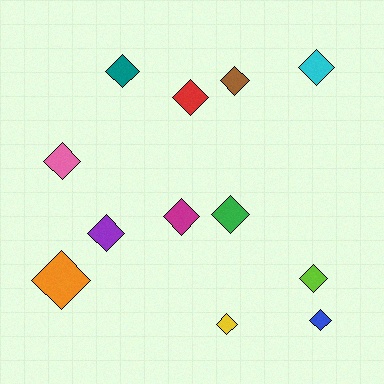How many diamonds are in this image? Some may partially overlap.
There are 12 diamonds.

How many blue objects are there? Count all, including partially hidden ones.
There is 1 blue object.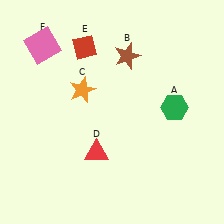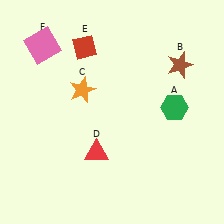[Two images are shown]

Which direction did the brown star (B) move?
The brown star (B) moved right.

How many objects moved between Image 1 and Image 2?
1 object moved between the two images.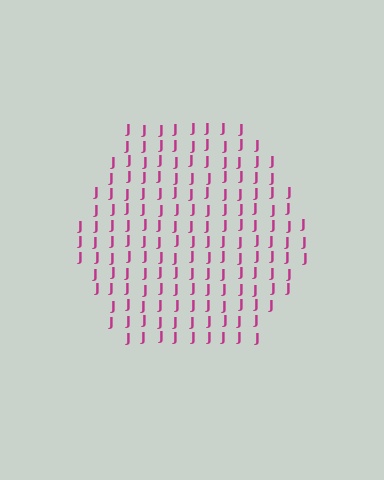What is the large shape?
The large shape is a hexagon.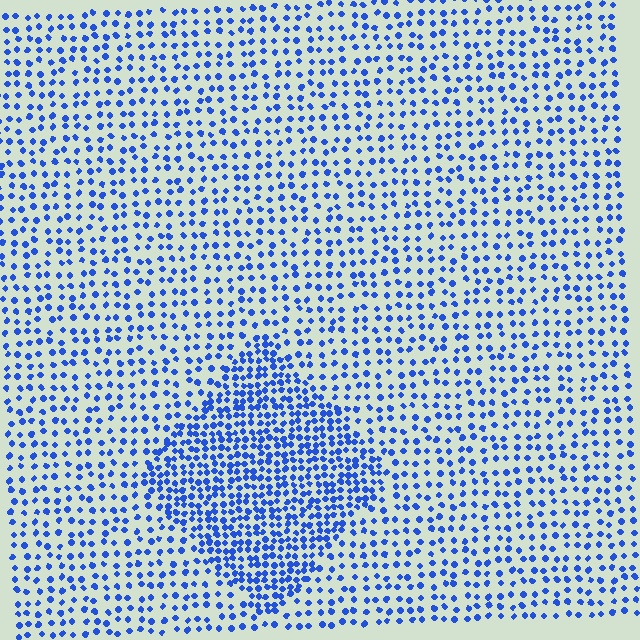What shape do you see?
I see a diamond.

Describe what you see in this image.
The image contains small blue elements arranged at two different densities. A diamond-shaped region is visible where the elements are more densely packed than the surrounding area.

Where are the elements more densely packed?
The elements are more densely packed inside the diamond boundary.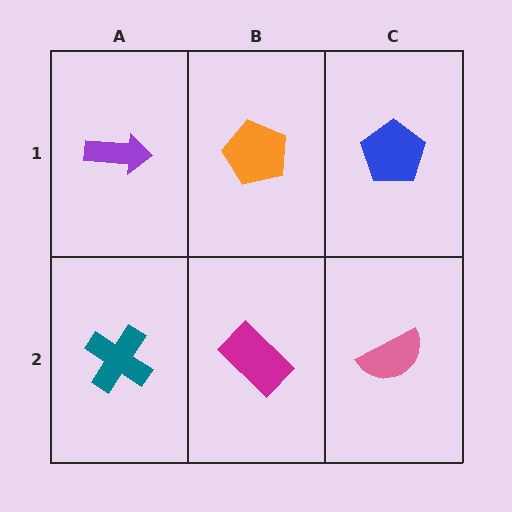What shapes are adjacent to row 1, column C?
A pink semicircle (row 2, column C), an orange pentagon (row 1, column B).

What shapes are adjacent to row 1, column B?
A magenta rectangle (row 2, column B), a purple arrow (row 1, column A), a blue pentagon (row 1, column C).